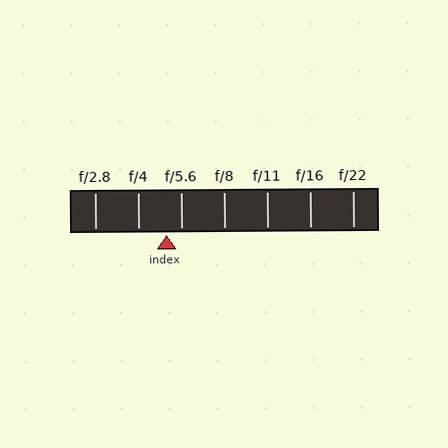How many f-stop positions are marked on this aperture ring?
There are 7 f-stop positions marked.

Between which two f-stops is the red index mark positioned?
The index mark is between f/4 and f/5.6.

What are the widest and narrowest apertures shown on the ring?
The widest aperture shown is f/2.8 and the narrowest is f/22.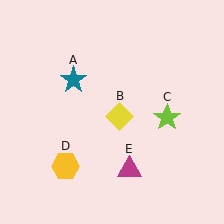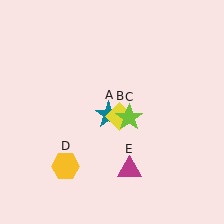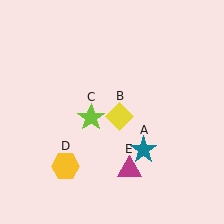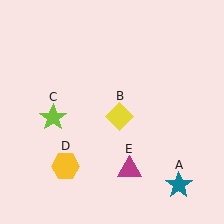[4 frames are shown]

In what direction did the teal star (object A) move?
The teal star (object A) moved down and to the right.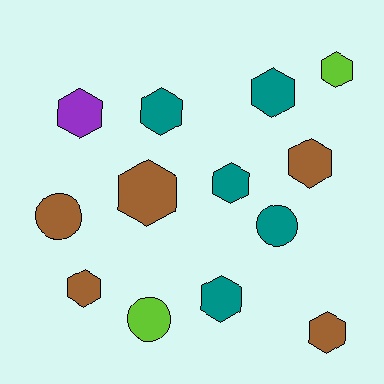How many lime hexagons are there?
There is 1 lime hexagon.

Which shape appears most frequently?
Hexagon, with 10 objects.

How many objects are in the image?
There are 13 objects.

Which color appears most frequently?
Brown, with 5 objects.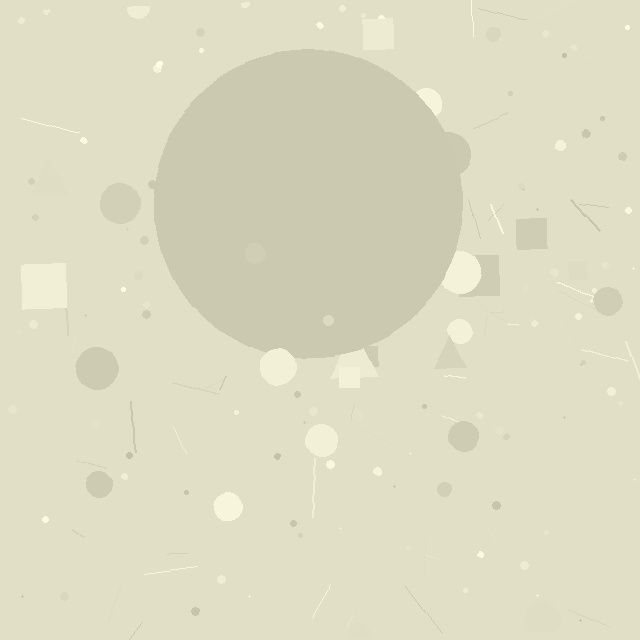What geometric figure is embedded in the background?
A circle is embedded in the background.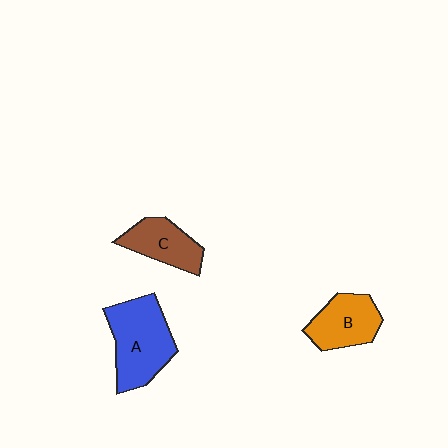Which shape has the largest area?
Shape A (blue).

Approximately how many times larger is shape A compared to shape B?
Approximately 1.5 times.